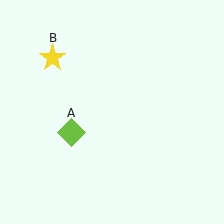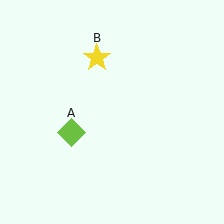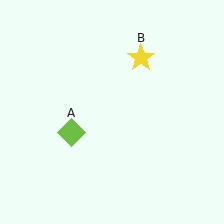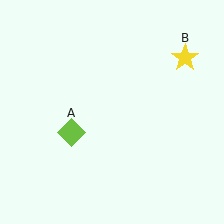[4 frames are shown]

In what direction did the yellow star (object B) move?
The yellow star (object B) moved right.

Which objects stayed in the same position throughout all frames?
Lime diamond (object A) remained stationary.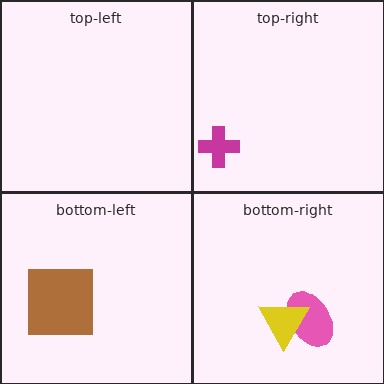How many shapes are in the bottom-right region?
2.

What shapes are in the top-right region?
The magenta cross.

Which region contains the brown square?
The bottom-left region.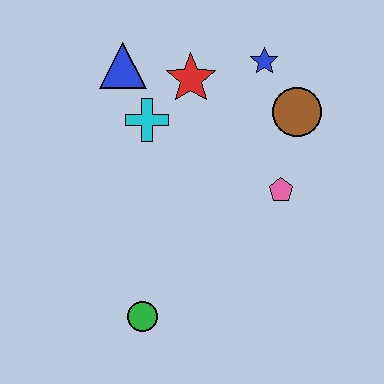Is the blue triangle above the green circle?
Yes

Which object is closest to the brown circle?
The blue star is closest to the brown circle.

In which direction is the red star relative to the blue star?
The red star is to the left of the blue star.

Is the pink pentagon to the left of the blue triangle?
No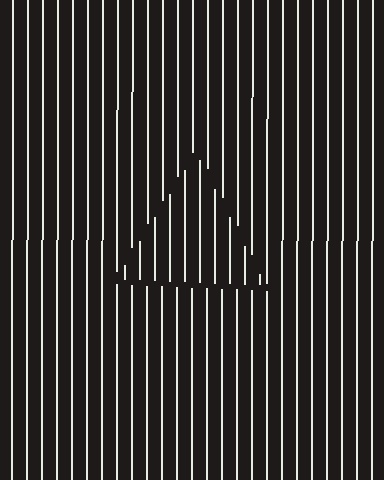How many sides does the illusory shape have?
3 sides — the line-ends trace a triangle.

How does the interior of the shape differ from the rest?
The interior of the shape contains the same grating, shifted by half a period — the contour is defined by the phase discontinuity where line-ends from the inner and outer gratings abut.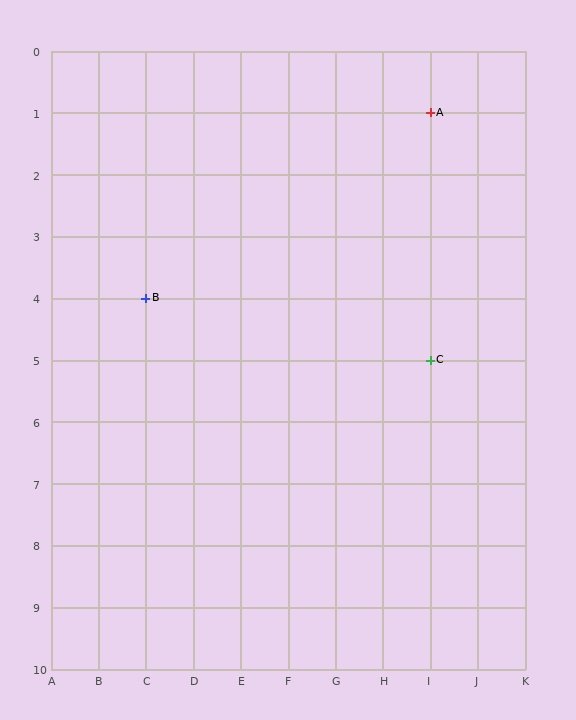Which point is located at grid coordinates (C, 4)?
Point B is at (C, 4).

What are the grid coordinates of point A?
Point A is at grid coordinates (I, 1).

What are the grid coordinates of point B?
Point B is at grid coordinates (C, 4).